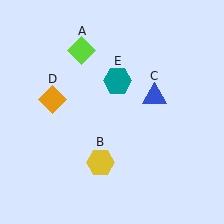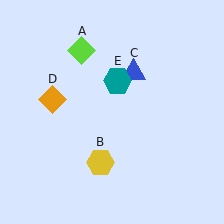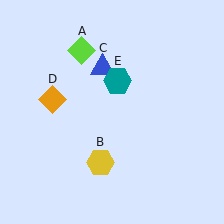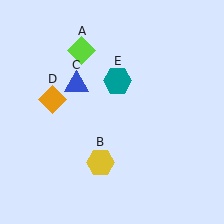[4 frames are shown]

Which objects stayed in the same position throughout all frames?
Lime diamond (object A) and yellow hexagon (object B) and orange diamond (object D) and teal hexagon (object E) remained stationary.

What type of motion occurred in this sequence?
The blue triangle (object C) rotated counterclockwise around the center of the scene.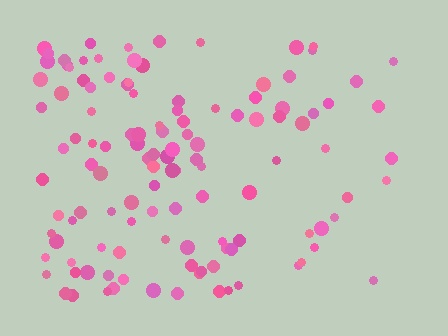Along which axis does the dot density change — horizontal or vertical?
Horizontal.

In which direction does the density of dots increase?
From right to left, with the left side densest.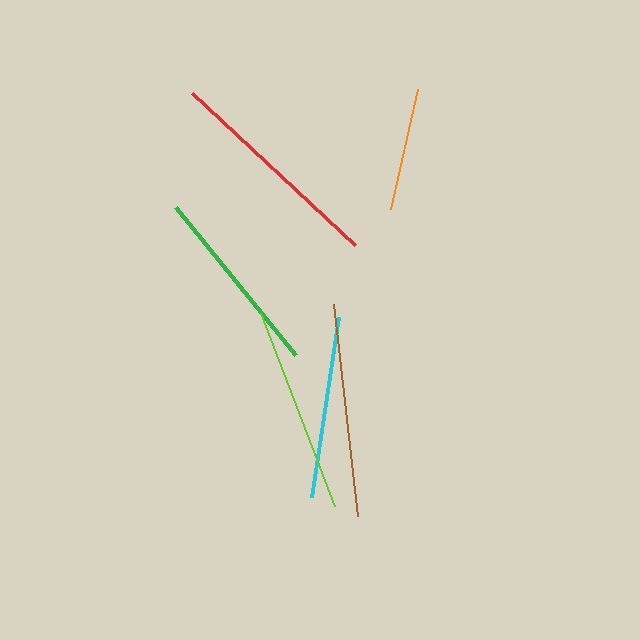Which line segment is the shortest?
The orange line is the shortest at approximately 124 pixels.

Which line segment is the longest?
The red line is the longest at approximately 223 pixels.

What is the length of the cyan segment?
The cyan segment is approximately 183 pixels long.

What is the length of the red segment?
The red segment is approximately 223 pixels long.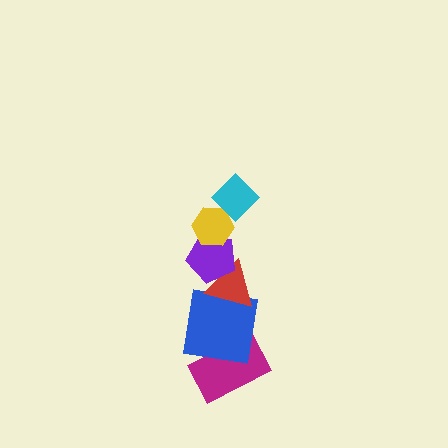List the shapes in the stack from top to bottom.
From top to bottom: the cyan diamond, the yellow hexagon, the purple pentagon, the red triangle, the blue square, the magenta rectangle.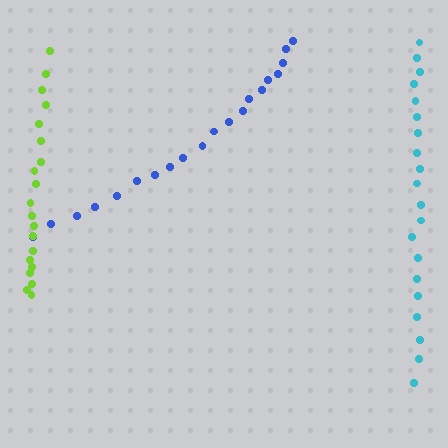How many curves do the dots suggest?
There are 3 distinct paths.